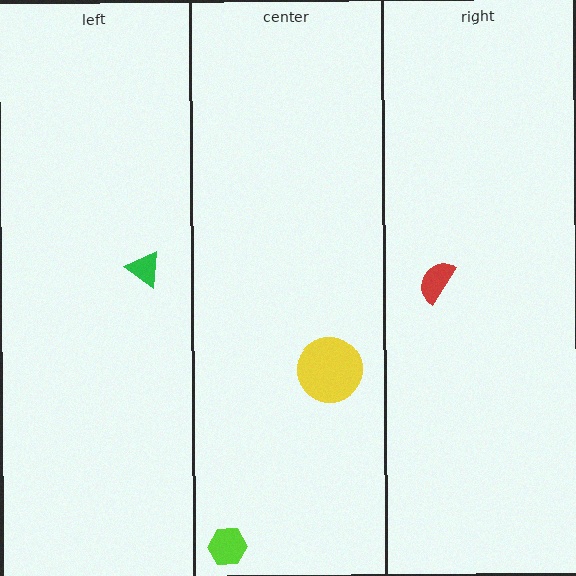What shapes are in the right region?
The red semicircle.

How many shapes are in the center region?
2.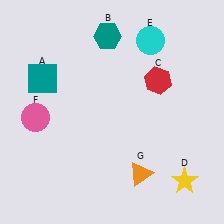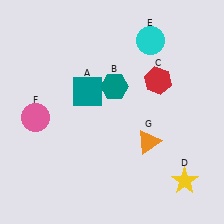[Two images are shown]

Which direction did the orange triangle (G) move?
The orange triangle (G) moved up.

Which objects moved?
The objects that moved are: the teal square (A), the teal hexagon (B), the orange triangle (G).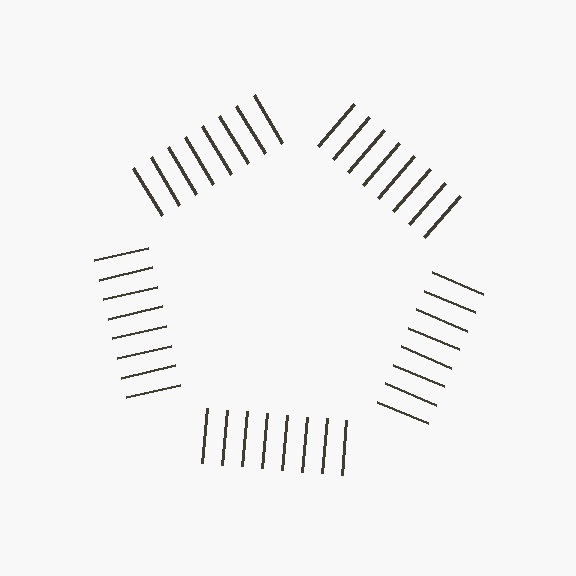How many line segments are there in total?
40 — 8 along each of the 5 edges.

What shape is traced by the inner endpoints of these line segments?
An illusory pentagon — the line segments terminate on its edges but no continuous stroke is drawn.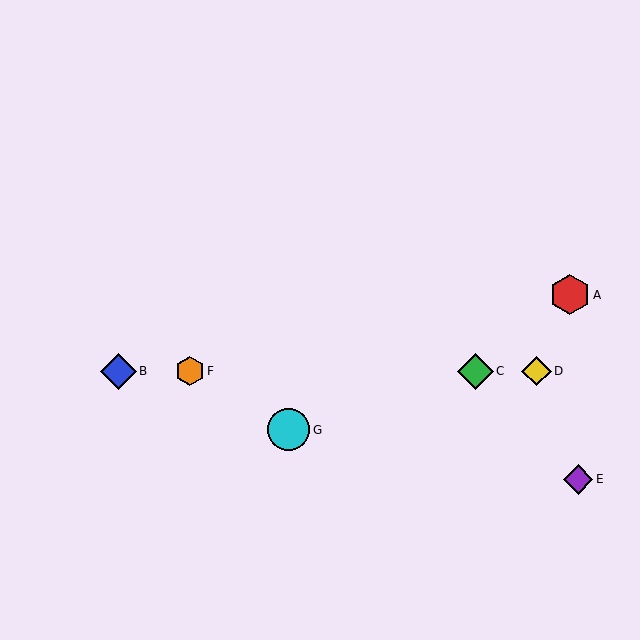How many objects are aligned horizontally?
4 objects (B, C, D, F) are aligned horizontally.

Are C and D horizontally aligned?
Yes, both are at y≈371.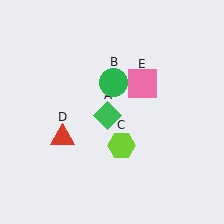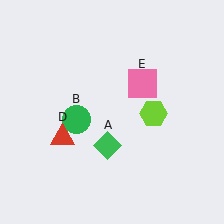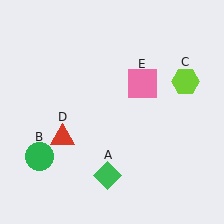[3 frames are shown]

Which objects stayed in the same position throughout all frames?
Red triangle (object D) and pink square (object E) remained stationary.